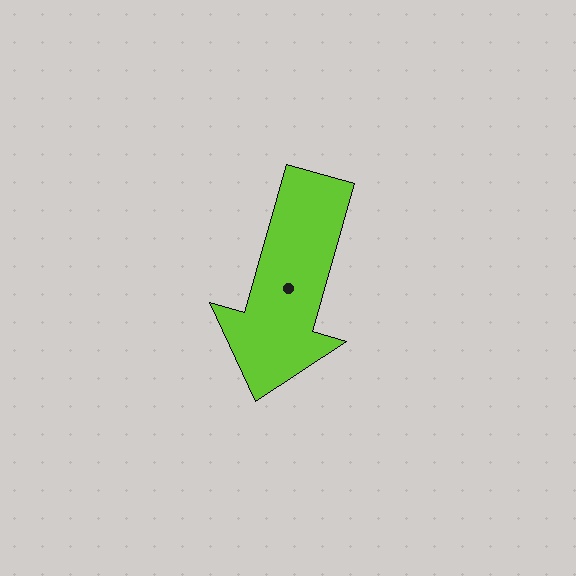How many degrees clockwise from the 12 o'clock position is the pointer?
Approximately 196 degrees.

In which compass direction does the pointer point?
South.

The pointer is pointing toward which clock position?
Roughly 7 o'clock.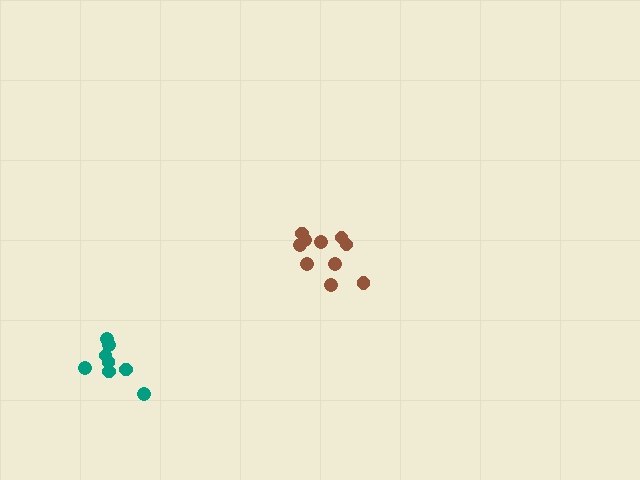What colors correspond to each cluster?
The clusters are colored: teal, brown.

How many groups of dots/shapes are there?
There are 2 groups.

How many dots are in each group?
Group 1: 8 dots, Group 2: 10 dots (18 total).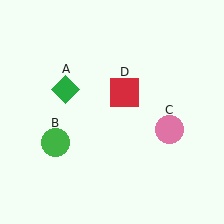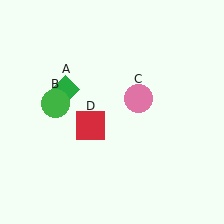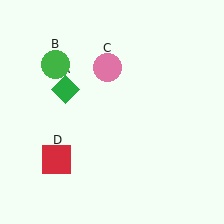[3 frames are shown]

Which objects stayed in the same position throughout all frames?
Green diamond (object A) remained stationary.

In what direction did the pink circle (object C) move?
The pink circle (object C) moved up and to the left.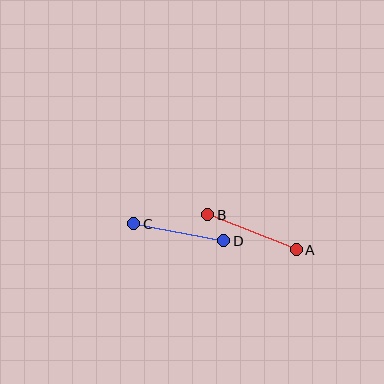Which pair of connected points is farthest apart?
Points A and B are farthest apart.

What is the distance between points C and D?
The distance is approximately 91 pixels.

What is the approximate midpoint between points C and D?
The midpoint is at approximately (179, 232) pixels.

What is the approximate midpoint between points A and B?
The midpoint is at approximately (252, 232) pixels.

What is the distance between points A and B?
The distance is approximately 95 pixels.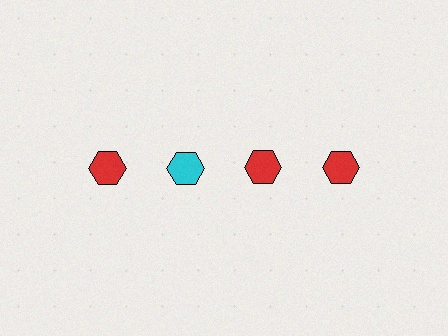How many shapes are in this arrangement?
There are 4 shapes arranged in a grid pattern.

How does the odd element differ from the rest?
It has a different color: cyan instead of red.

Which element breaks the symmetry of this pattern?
The cyan hexagon in the top row, second from left column breaks the symmetry. All other shapes are red hexagons.